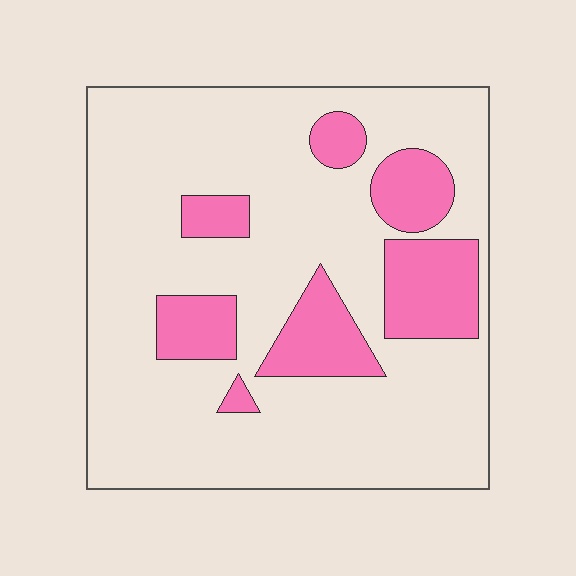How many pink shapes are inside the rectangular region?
7.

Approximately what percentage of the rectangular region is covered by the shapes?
Approximately 20%.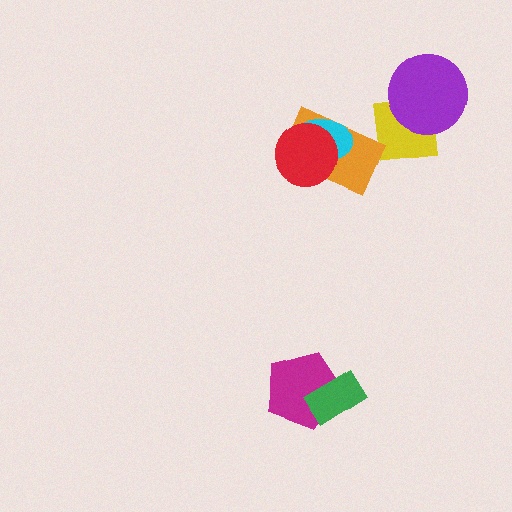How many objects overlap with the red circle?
2 objects overlap with the red circle.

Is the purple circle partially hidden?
No, no other shape covers it.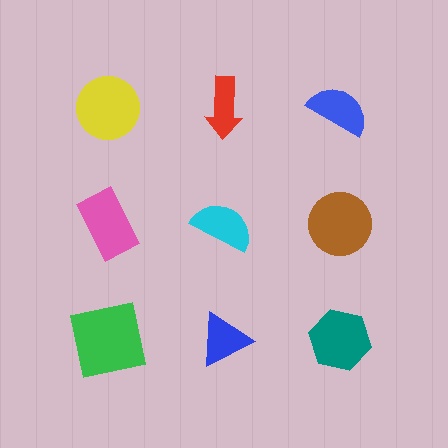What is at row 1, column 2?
A red arrow.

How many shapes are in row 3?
3 shapes.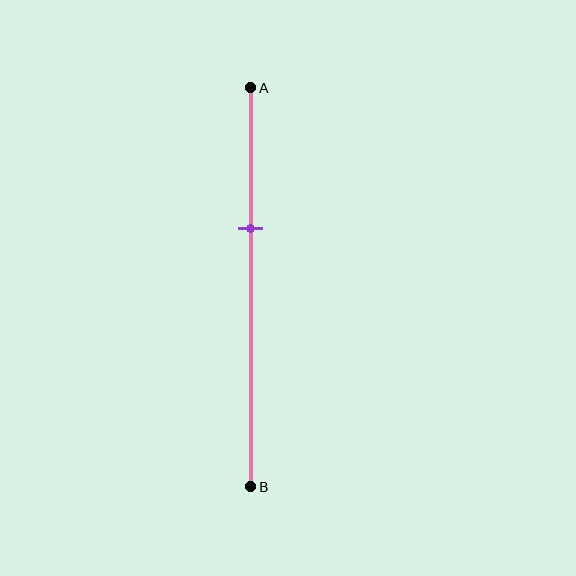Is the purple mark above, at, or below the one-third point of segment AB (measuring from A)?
The purple mark is approximately at the one-third point of segment AB.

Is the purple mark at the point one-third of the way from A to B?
Yes, the mark is approximately at the one-third point.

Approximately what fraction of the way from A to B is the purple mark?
The purple mark is approximately 35% of the way from A to B.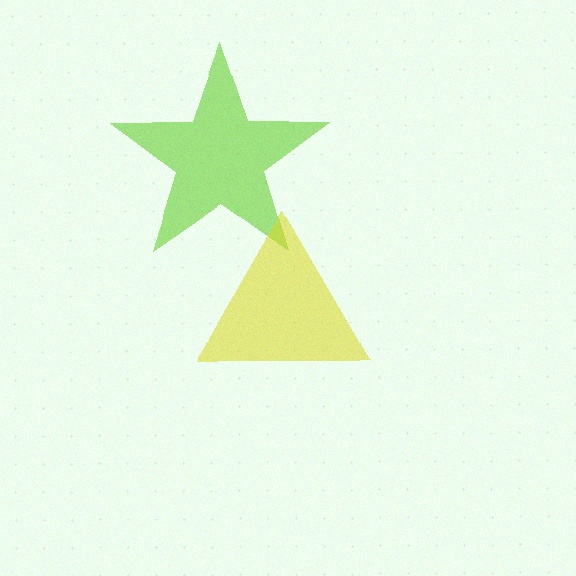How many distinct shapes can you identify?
There are 2 distinct shapes: a lime star, a yellow triangle.